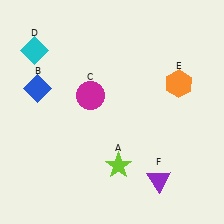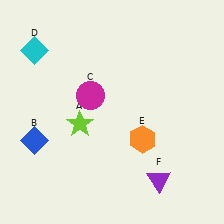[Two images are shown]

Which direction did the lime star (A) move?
The lime star (A) moved up.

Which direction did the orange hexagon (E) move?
The orange hexagon (E) moved down.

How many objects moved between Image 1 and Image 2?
3 objects moved between the two images.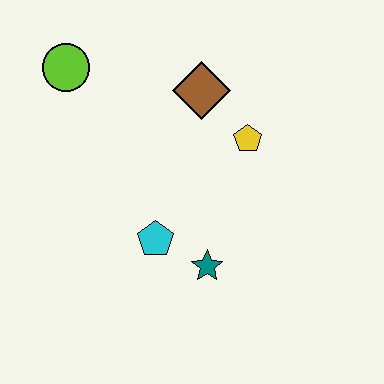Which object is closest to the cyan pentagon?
The teal star is closest to the cyan pentagon.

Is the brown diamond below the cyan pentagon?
No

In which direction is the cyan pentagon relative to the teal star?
The cyan pentagon is to the left of the teal star.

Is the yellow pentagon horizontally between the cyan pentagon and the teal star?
No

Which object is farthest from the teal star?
The lime circle is farthest from the teal star.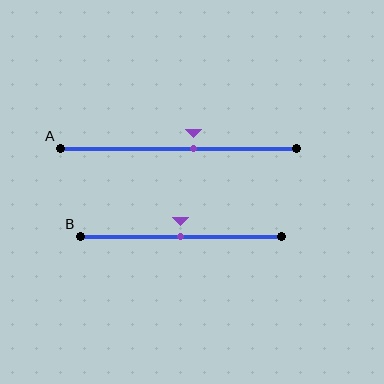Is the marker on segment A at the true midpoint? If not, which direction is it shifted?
No, the marker on segment A is shifted to the right by about 6% of the segment length.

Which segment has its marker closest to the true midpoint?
Segment B has its marker closest to the true midpoint.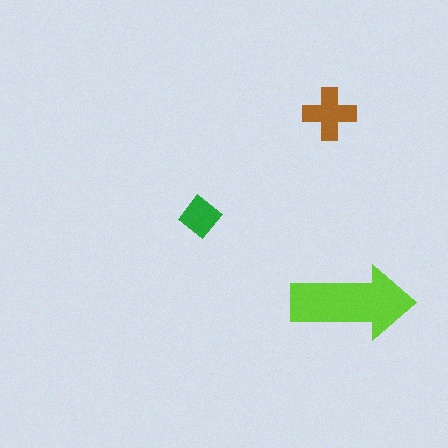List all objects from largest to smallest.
The lime arrow, the brown cross, the green diamond.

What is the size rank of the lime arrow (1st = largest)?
1st.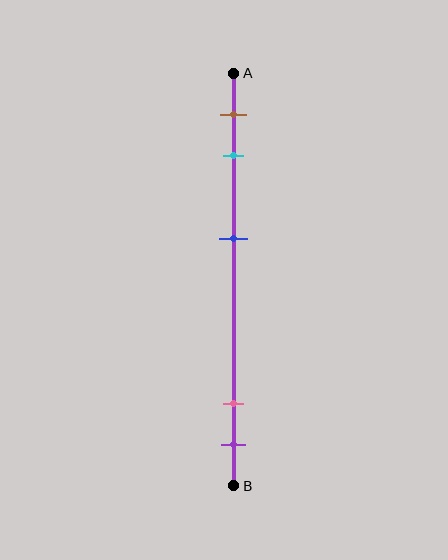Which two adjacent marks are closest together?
The pink and purple marks are the closest adjacent pair.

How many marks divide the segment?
There are 5 marks dividing the segment.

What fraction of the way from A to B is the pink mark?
The pink mark is approximately 80% (0.8) of the way from A to B.